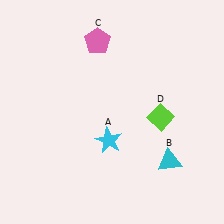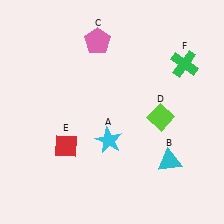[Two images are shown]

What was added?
A red diamond (E), a green cross (F) were added in Image 2.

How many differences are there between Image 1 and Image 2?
There are 2 differences between the two images.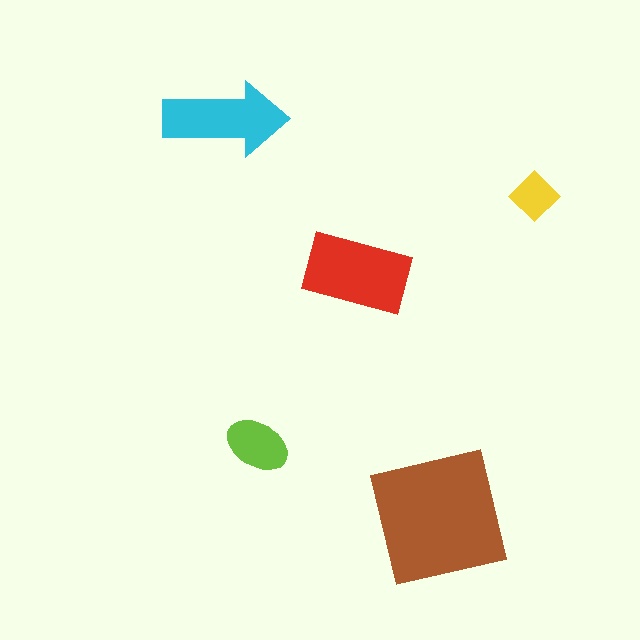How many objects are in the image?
There are 5 objects in the image.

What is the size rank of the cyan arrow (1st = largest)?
3rd.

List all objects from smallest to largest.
The yellow diamond, the lime ellipse, the cyan arrow, the red rectangle, the brown square.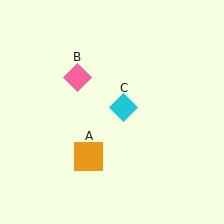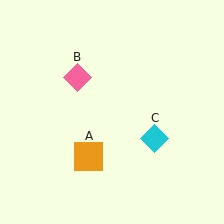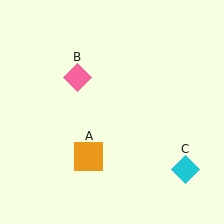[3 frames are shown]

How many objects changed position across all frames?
1 object changed position: cyan diamond (object C).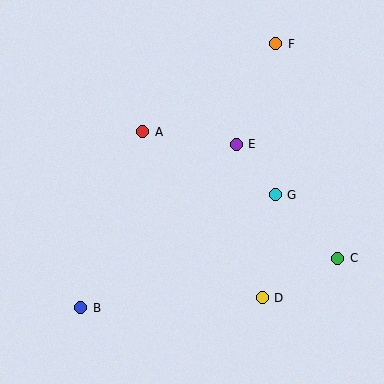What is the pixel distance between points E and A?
The distance between E and A is 94 pixels.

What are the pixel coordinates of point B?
Point B is at (81, 308).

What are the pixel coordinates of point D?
Point D is at (262, 298).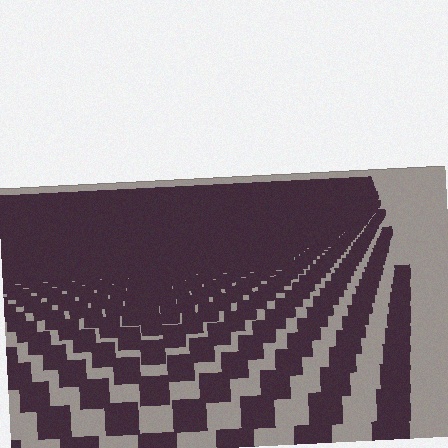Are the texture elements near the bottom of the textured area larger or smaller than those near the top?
Larger. Near the bottom, elements are closer to the viewer and appear at a bigger on-screen size.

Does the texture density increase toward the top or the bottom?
Density increases toward the top.